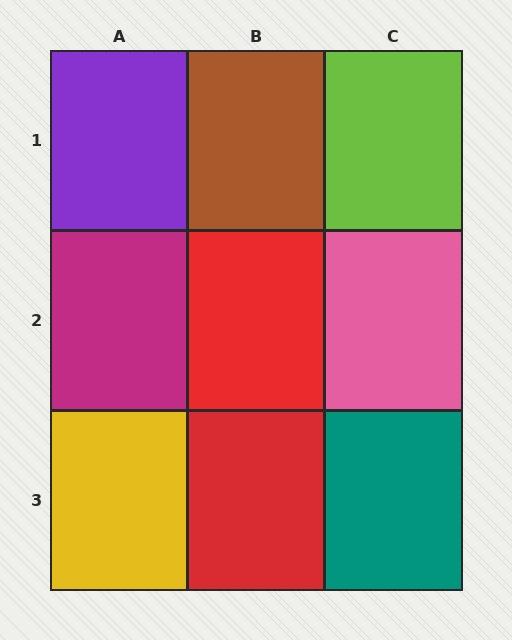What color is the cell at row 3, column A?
Yellow.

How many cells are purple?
1 cell is purple.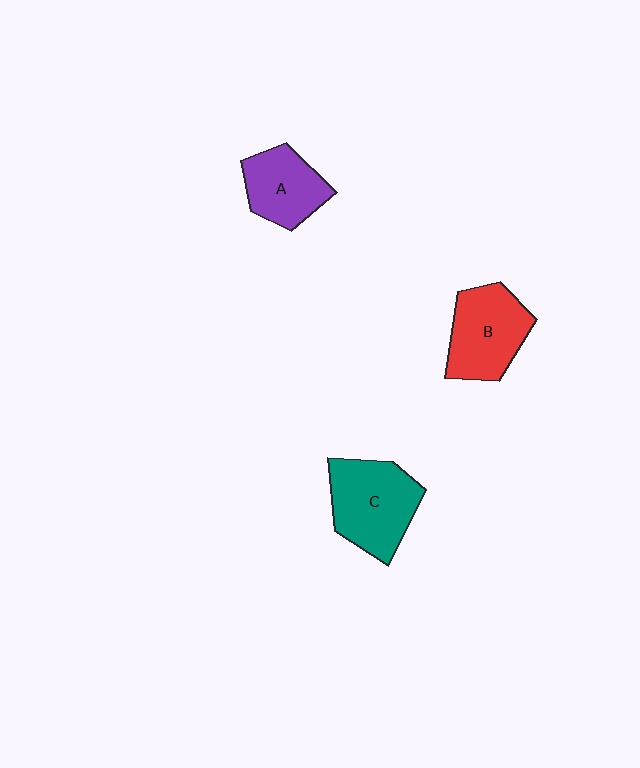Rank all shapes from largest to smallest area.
From largest to smallest: C (teal), B (red), A (purple).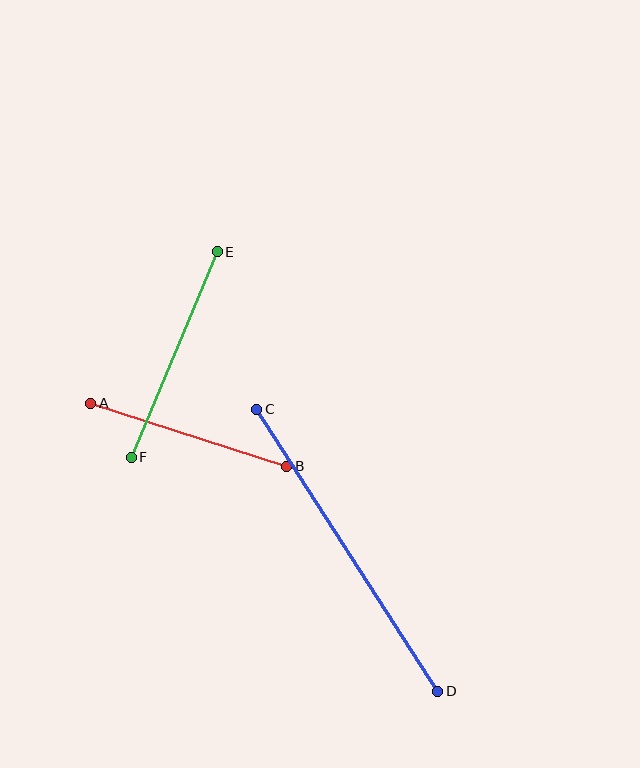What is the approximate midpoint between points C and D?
The midpoint is at approximately (347, 550) pixels.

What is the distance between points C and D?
The distance is approximately 335 pixels.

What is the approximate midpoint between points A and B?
The midpoint is at approximately (189, 435) pixels.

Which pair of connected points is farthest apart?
Points C and D are farthest apart.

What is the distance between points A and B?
The distance is approximately 206 pixels.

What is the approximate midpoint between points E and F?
The midpoint is at approximately (174, 355) pixels.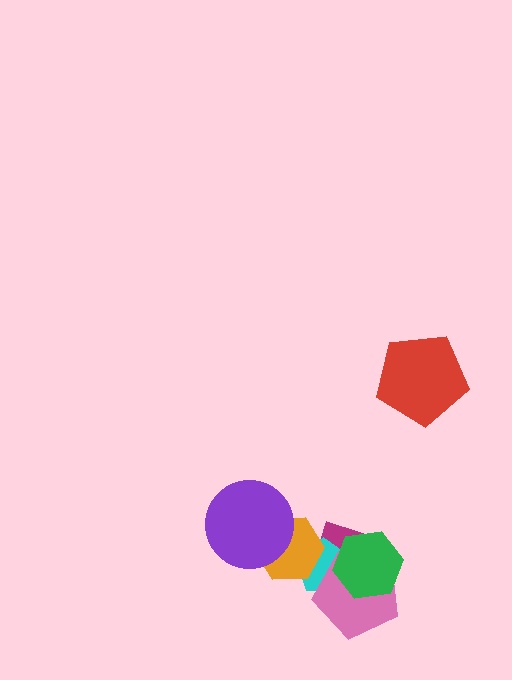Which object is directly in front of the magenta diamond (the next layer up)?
The cyan pentagon is directly in front of the magenta diamond.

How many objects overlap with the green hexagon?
3 objects overlap with the green hexagon.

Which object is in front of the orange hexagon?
The purple circle is in front of the orange hexagon.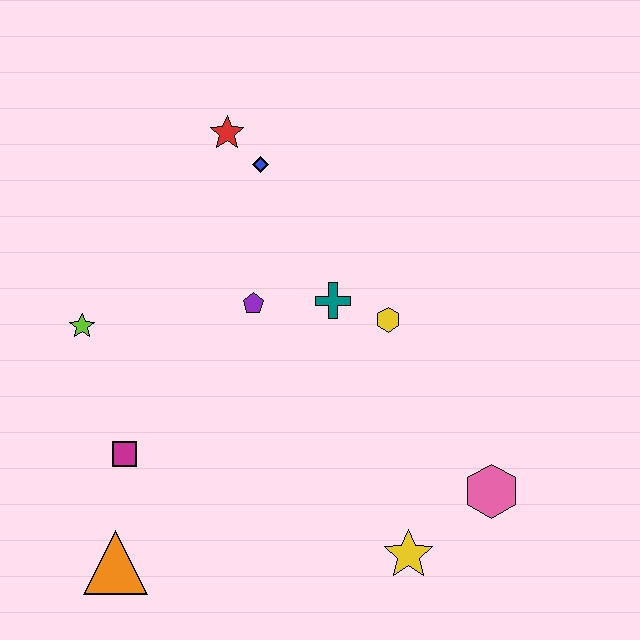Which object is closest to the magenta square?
The orange triangle is closest to the magenta square.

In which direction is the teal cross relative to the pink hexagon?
The teal cross is above the pink hexagon.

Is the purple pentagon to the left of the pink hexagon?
Yes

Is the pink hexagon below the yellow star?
No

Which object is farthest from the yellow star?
The red star is farthest from the yellow star.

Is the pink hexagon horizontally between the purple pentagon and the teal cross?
No